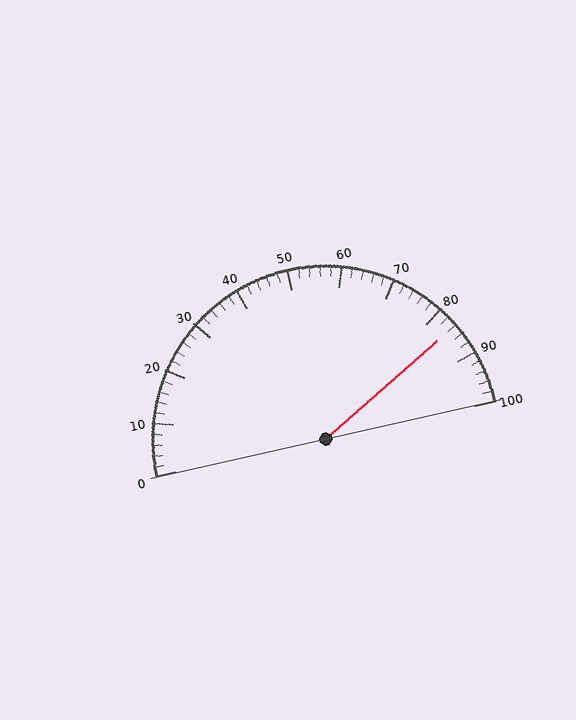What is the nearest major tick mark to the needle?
The nearest major tick mark is 80.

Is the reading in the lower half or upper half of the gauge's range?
The reading is in the upper half of the range (0 to 100).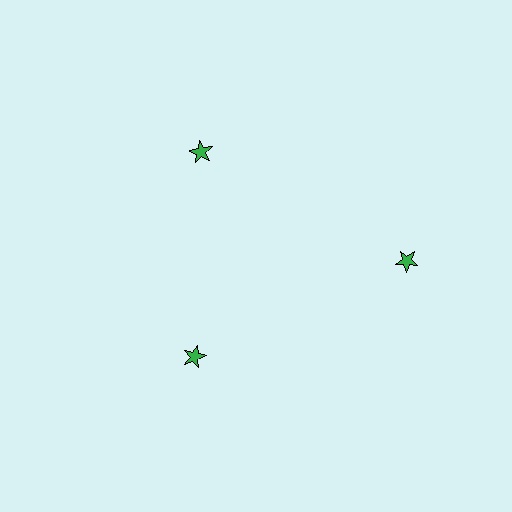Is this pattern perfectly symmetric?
No. The 3 green stars are arranged in a ring, but one element near the 3 o'clock position is pushed outward from the center, breaking the 3-fold rotational symmetry.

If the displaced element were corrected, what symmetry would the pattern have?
It would have 3-fold rotational symmetry — the pattern would map onto itself every 120 degrees.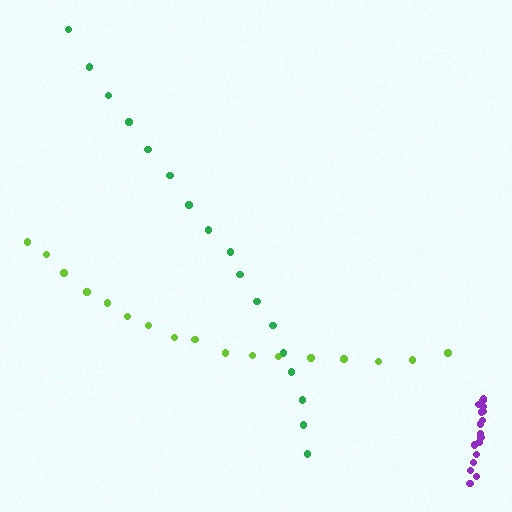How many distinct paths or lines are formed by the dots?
There are 3 distinct paths.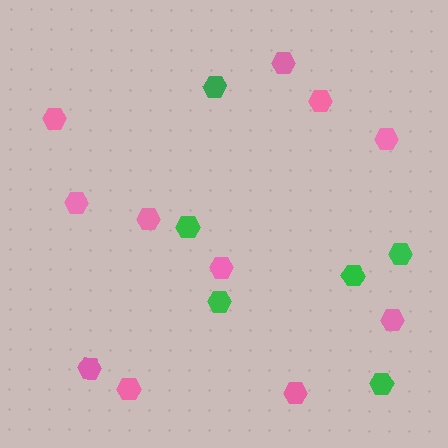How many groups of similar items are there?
There are 2 groups: one group of green hexagons (6) and one group of pink hexagons (11).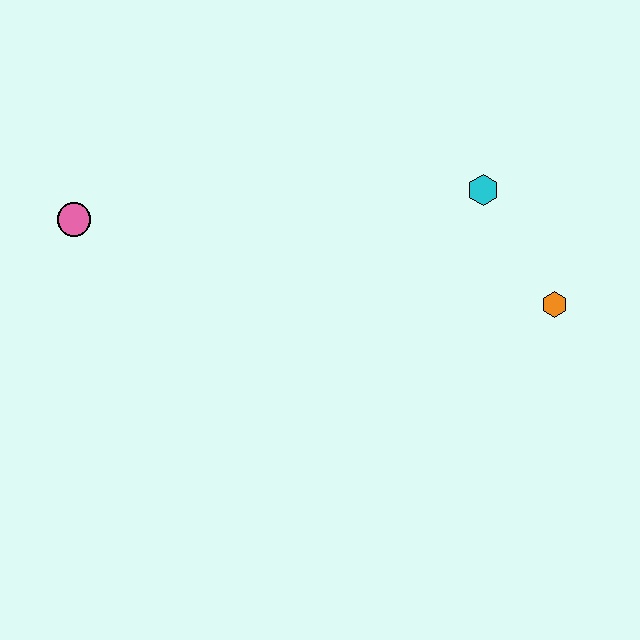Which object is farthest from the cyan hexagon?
The pink circle is farthest from the cyan hexagon.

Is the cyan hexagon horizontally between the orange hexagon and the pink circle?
Yes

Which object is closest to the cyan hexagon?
The orange hexagon is closest to the cyan hexagon.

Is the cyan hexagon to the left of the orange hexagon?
Yes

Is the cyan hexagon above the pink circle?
Yes